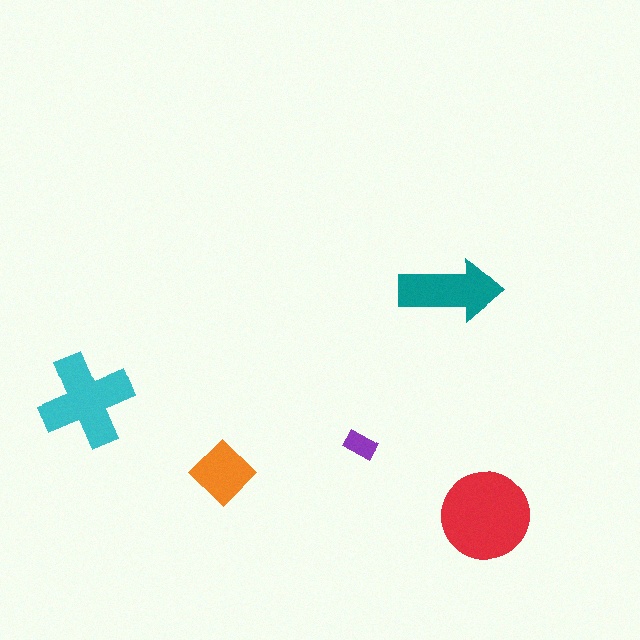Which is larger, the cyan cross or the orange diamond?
The cyan cross.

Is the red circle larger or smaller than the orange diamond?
Larger.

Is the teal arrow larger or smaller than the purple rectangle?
Larger.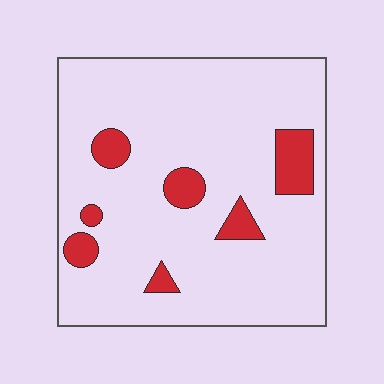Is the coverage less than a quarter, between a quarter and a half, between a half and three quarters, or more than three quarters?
Less than a quarter.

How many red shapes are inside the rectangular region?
7.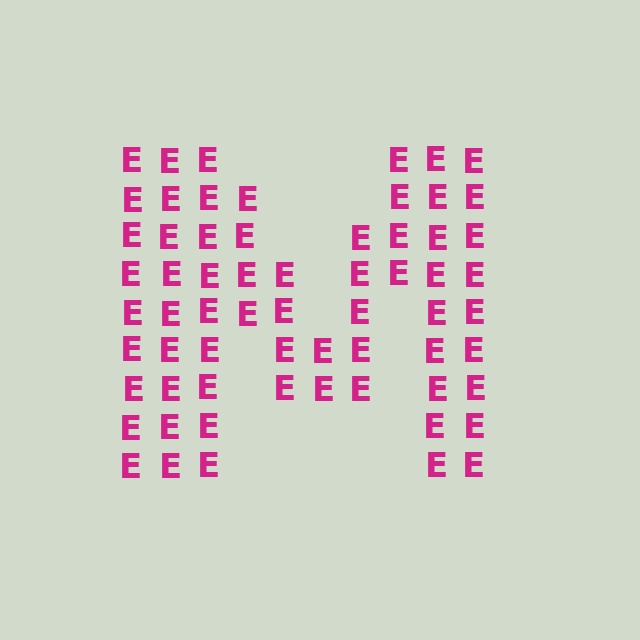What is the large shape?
The large shape is the letter M.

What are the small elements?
The small elements are letter E's.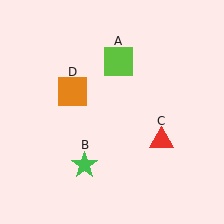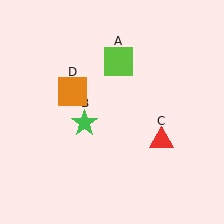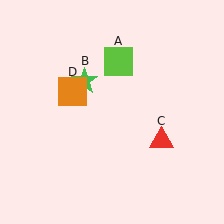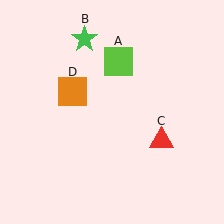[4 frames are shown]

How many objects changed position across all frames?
1 object changed position: green star (object B).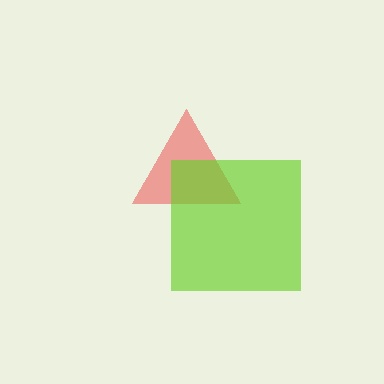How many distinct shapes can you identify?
There are 2 distinct shapes: a red triangle, a lime square.